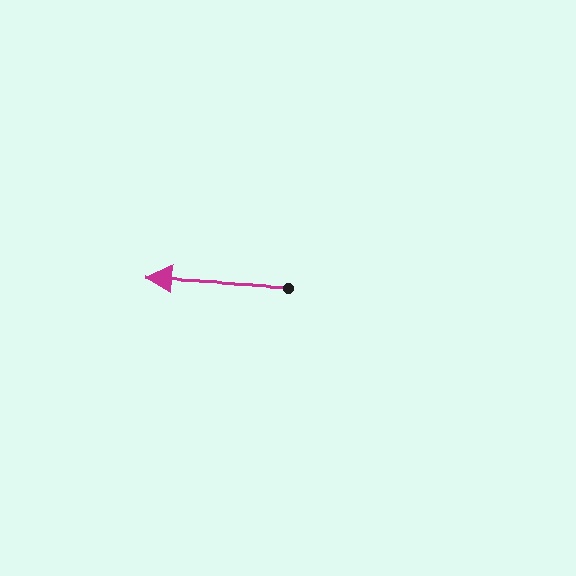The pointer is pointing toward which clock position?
Roughly 9 o'clock.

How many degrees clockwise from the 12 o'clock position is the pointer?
Approximately 273 degrees.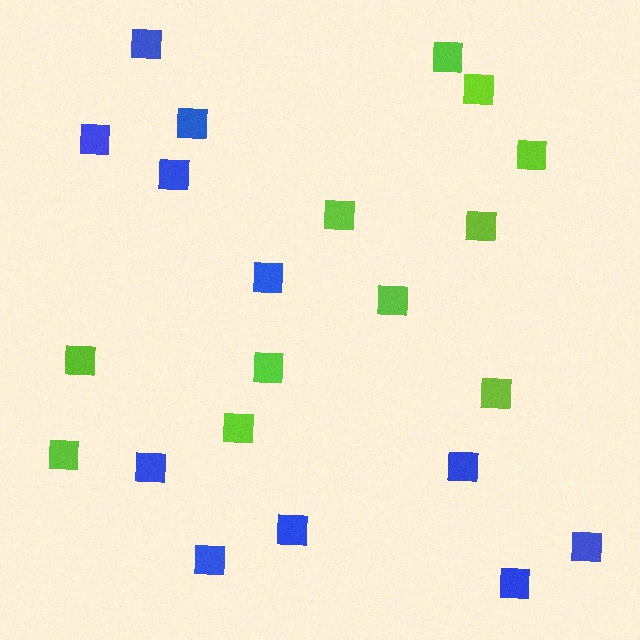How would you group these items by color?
There are 2 groups: one group of lime squares (11) and one group of blue squares (11).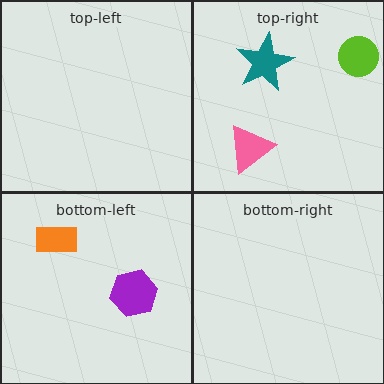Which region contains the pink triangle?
The top-right region.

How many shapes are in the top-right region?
3.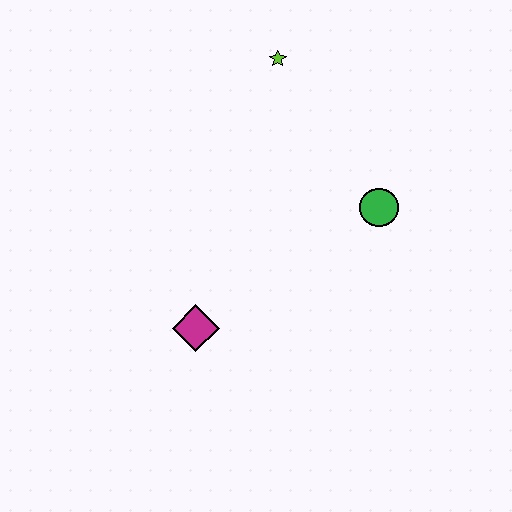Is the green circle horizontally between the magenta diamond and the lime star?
No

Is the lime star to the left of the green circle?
Yes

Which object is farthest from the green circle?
The magenta diamond is farthest from the green circle.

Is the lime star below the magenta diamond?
No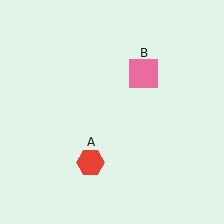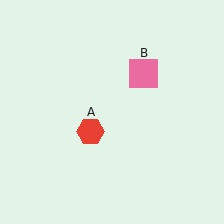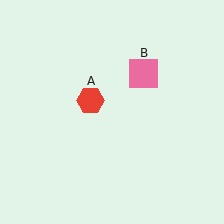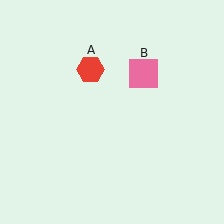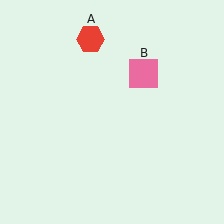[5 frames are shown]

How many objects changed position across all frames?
1 object changed position: red hexagon (object A).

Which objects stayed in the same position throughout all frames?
Pink square (object B) remained stationary.